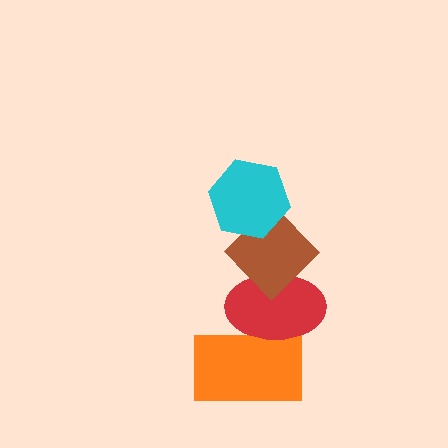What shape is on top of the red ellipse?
The brown diamond is on top of the red ellipse.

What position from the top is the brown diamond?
The brown diamond is 2nd from the top.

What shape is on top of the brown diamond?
The cyan hexagon is on top of the brown diamond.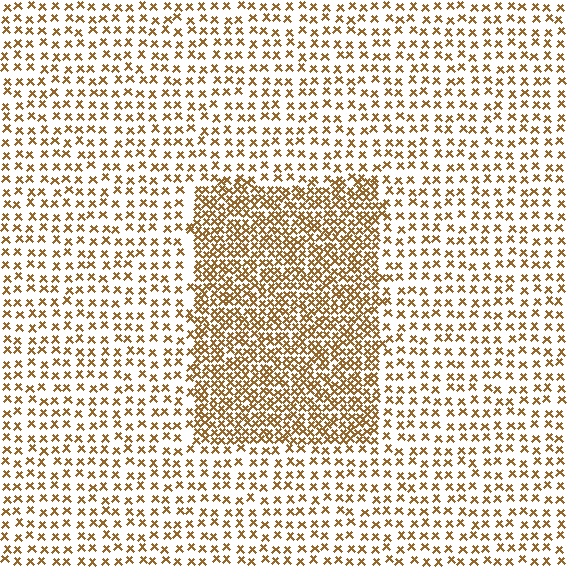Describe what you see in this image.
The image contains small brown elements arranged at two different densities. A rectangle-shaped region is visible where the elements are more densely packed than the surrounding area.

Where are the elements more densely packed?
The elements are more densely packed inside the rectangle boundary.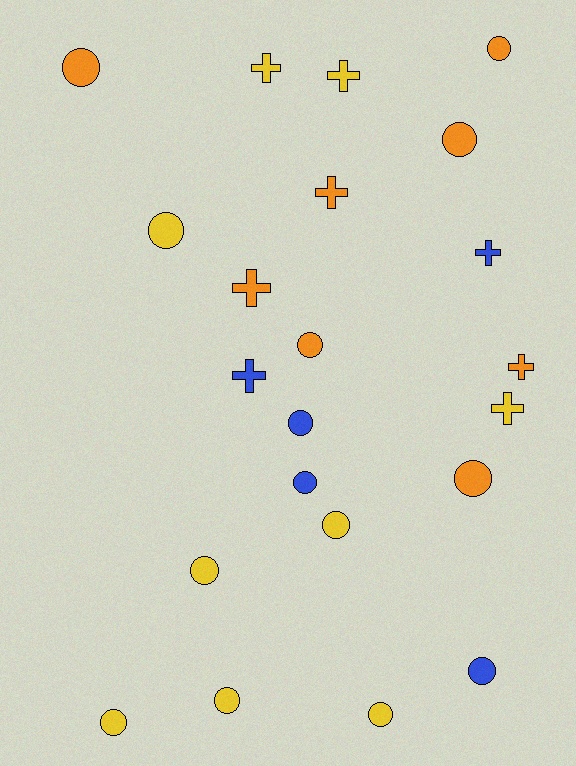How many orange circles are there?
There are 5 orange circles.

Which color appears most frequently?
Yellow, with 9 objects.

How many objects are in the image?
There are 22 objects.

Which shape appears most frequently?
Circle, with 14 objects.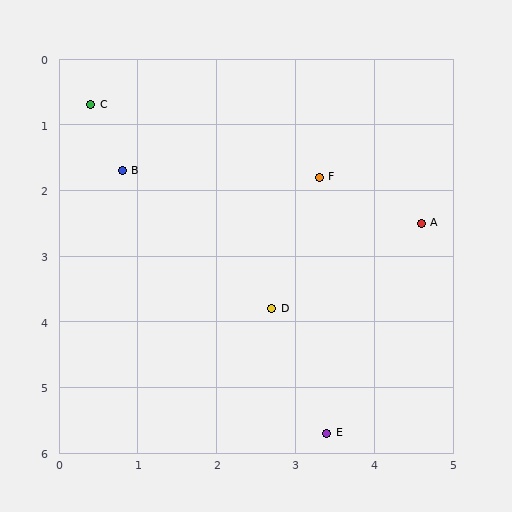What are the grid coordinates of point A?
Point A is at approximately (4.6, 2.5).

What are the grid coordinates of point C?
Point C is at approximately (0.4, 0.7).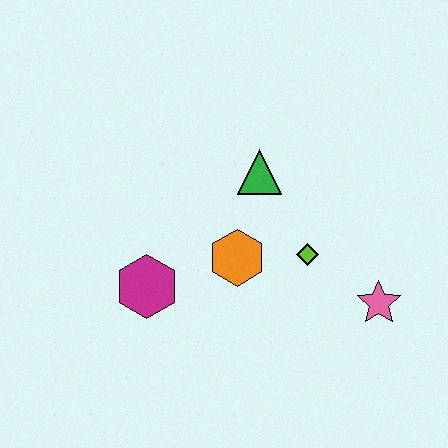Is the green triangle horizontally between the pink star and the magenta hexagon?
Yes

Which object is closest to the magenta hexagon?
The orange hexagon is closest to the magenta hexagon.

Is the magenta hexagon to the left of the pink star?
Yes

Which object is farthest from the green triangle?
The pink star is farthest from the green triangle.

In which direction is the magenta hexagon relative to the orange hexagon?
The magenta hexagon is to the left of the orange hexagon.